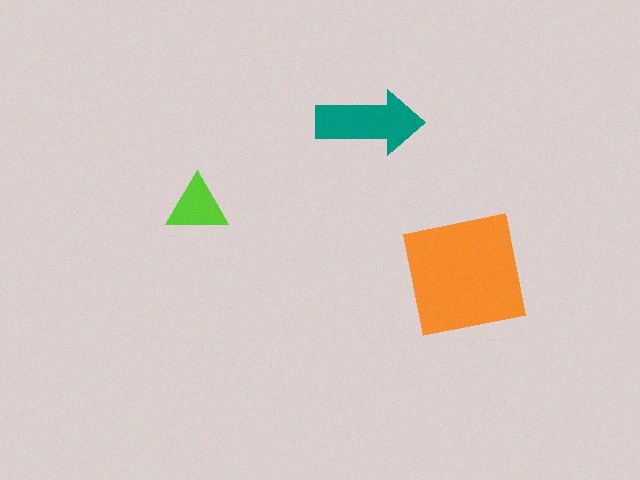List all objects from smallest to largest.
The lime triangle, the teal arrow, the orange square.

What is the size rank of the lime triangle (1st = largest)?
3rd.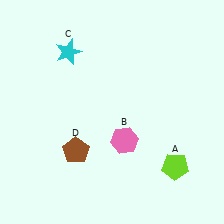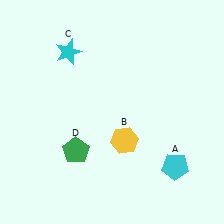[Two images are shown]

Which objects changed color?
A changed from lime to cyan. B changed from pink to yellow. D changed from brown to green.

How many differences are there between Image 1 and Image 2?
There are 3 differences between the two images.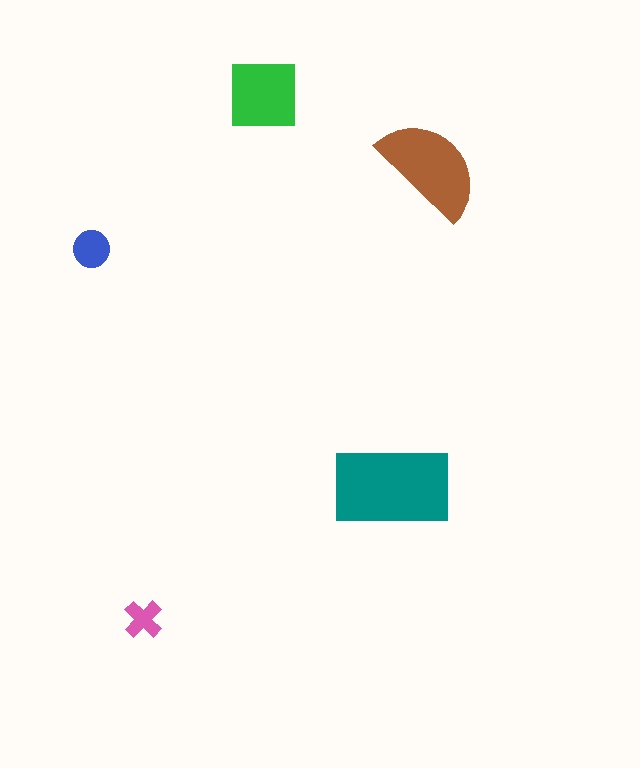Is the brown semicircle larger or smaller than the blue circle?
Larger.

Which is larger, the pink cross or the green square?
The green square.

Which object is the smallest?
The pink cross.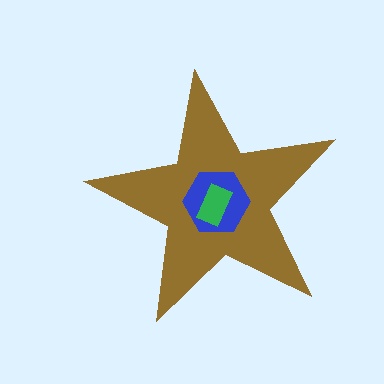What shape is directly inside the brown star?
The blue hexagon.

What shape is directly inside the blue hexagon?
The green rectangle.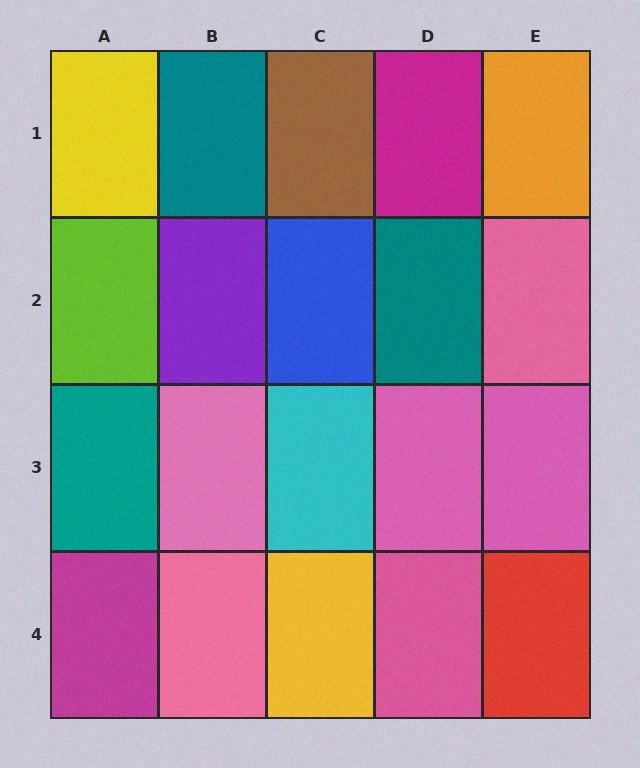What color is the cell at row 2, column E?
Pink.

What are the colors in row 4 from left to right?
Magenta, pink, yellow, pink, red.